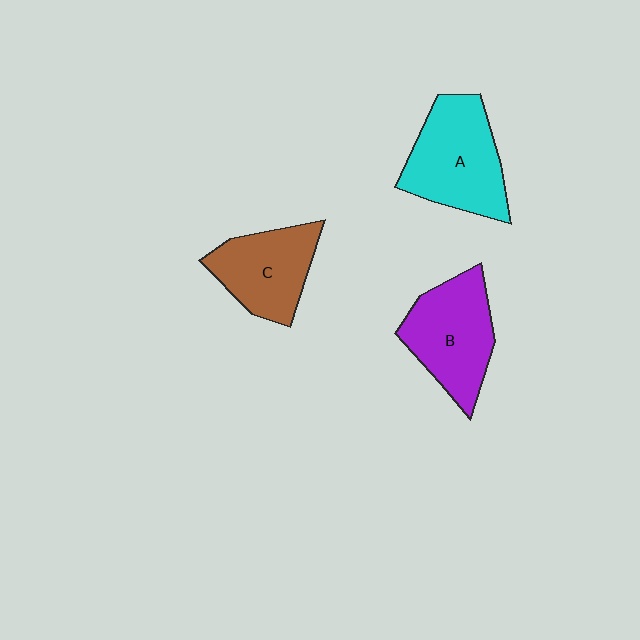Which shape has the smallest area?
Shape C (brown).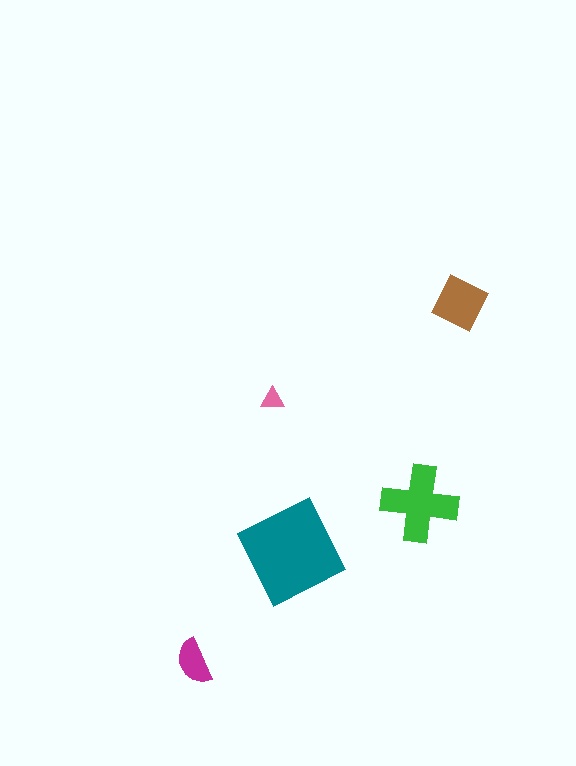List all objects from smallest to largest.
The pink triangle, the magenta semicircle, the brown square, the green cross, the teal diamond.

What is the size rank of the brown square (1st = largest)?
3rd.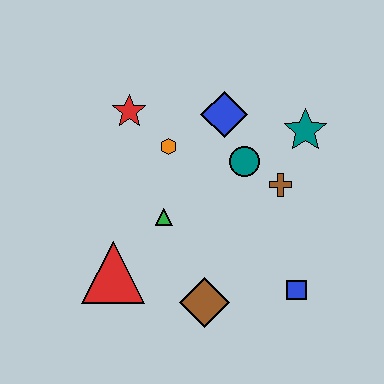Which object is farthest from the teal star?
The red triangle is farthest from the teal star.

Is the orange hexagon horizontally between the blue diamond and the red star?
Yes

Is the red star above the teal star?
Yes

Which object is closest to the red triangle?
The green triangle is closest to the red triangle.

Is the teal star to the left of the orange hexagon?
No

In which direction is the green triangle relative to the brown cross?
The green triangle is to the left of the brown cross.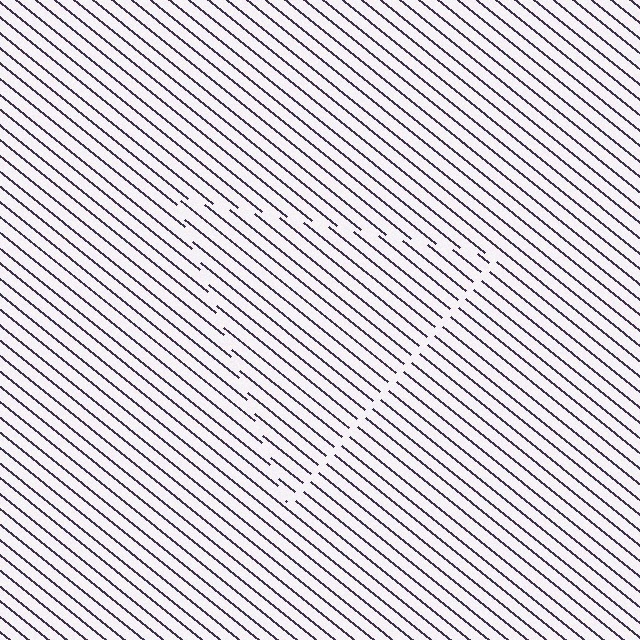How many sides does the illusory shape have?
3 sides — the line-ends trace a triangle.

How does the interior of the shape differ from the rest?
The interior of the shape contains the same grating, shifted by half a period — the contour is defined by the phase discontinuity where line-ends from the inner and outer gratings abut.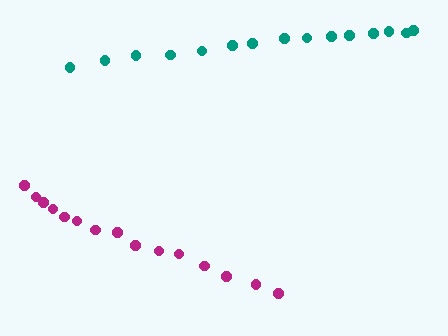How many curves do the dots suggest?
There are 2 distinct paths.